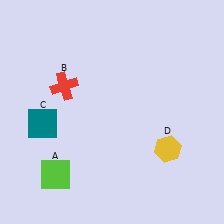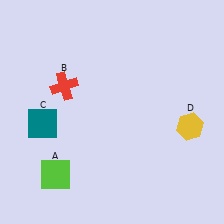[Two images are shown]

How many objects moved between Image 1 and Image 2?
1 object moved between the two images.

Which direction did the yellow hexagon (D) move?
The yellow hexagon (D) moved up.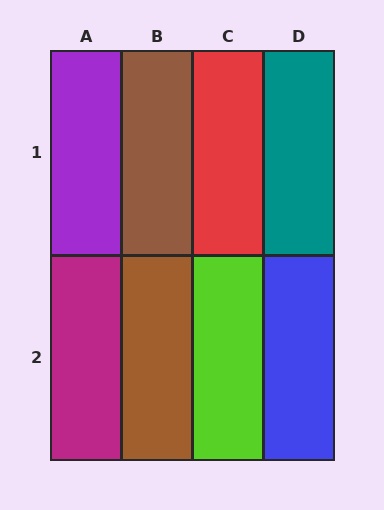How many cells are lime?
1 cell is lime.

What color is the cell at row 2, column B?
Brown.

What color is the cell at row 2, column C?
Lime.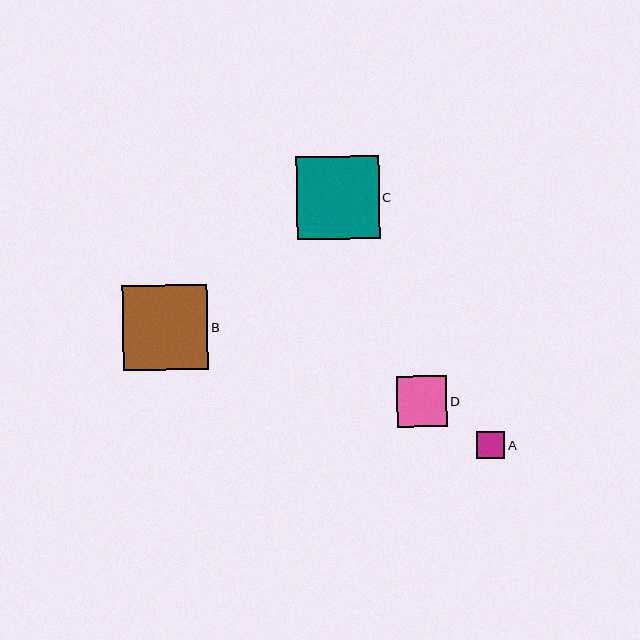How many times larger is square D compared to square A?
Square D is approximately 1.8 times the size of square A.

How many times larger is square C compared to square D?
Square C is approximately 1.6 times the size of square D.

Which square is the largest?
Square B is the largest with a size of approximately 85 pixels.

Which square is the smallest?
Square A is the smallest with a size of approximately 28 pixels.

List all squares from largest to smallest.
From largest to smallest: B, C, D, A.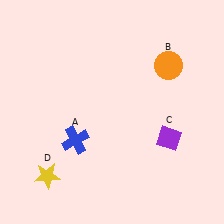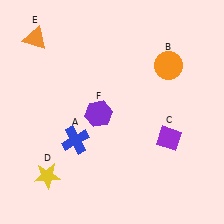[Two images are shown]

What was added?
An orange triangle (E), a purple hexagon (F) were added in Image 2.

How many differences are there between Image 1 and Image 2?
There are 2 differences between the two images.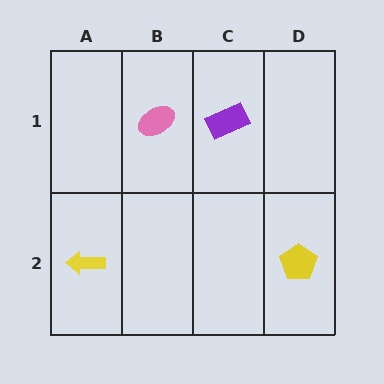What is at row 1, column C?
A purple rectangle.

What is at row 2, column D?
A yellow pentagon.